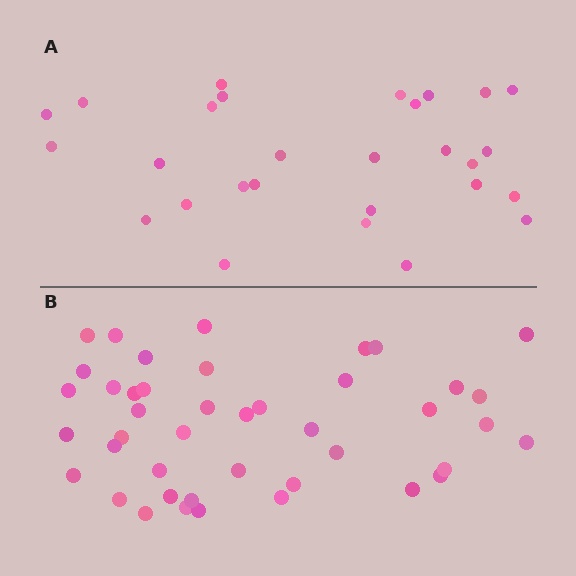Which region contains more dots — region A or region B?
Region B (the bottom region) has more dots.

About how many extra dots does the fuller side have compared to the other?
Region B has approximately 15 more dots than region A.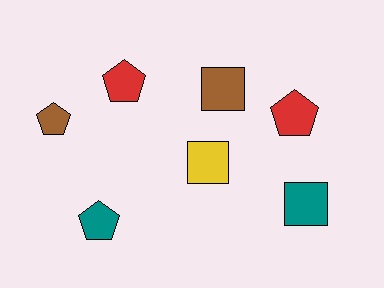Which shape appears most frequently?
Pentagon, with 4 objects.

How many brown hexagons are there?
There are no brown hexagons.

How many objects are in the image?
There are 7 objects.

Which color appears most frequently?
Brown, with 2 objects.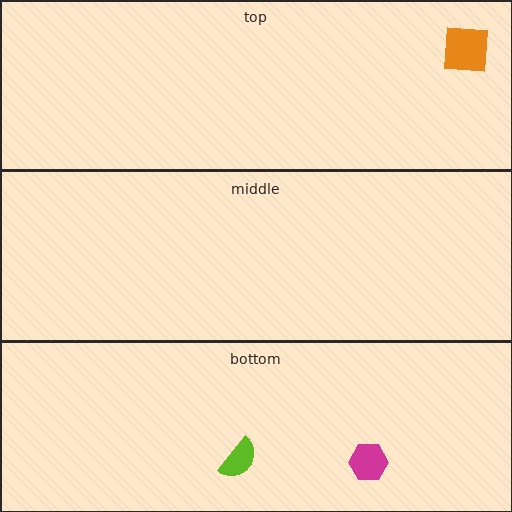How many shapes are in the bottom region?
2.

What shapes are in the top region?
The orange square.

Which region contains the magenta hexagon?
The bottom region.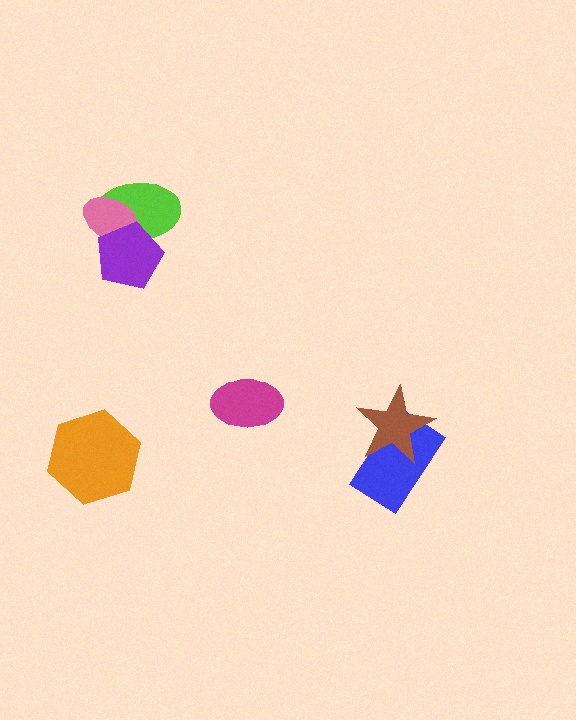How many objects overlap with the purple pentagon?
2 objects overlap with the purple pentagon.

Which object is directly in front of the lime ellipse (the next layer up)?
The pink ellipse is directly in front of the lime ellipse.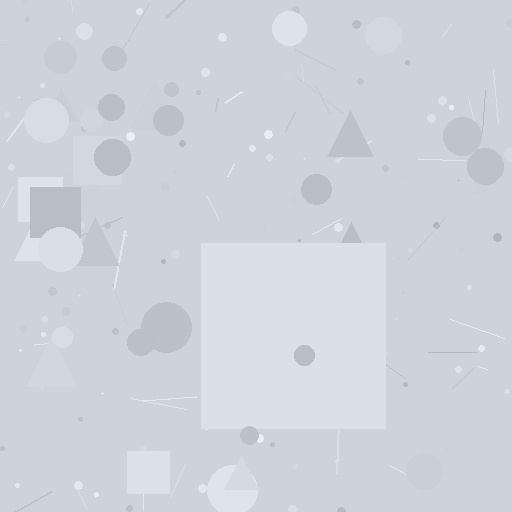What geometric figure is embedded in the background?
A square is embedded in the background.